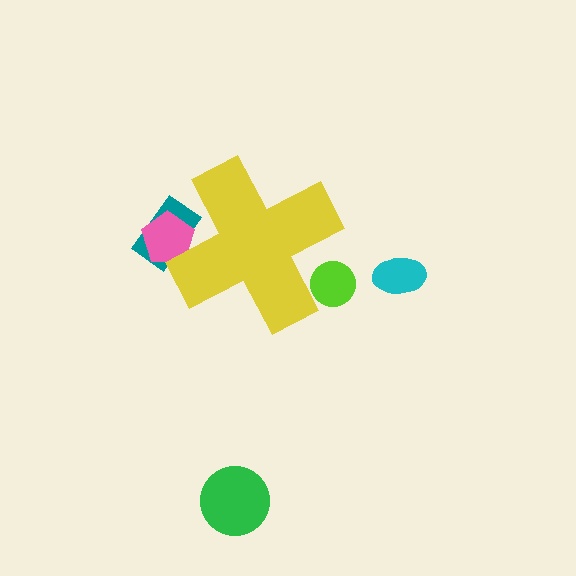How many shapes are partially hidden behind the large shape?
3 shapes are partially hidden.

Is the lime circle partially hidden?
Yes, the lime circle is partially hidden behind the yellow cross.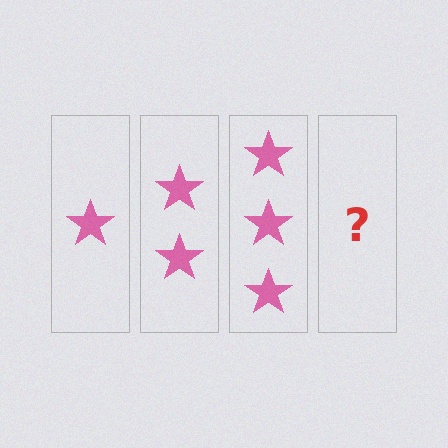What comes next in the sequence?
The next element should be 4 stars.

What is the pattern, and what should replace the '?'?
The pattern is that each step adds one more star. The '?' should be 4 stars.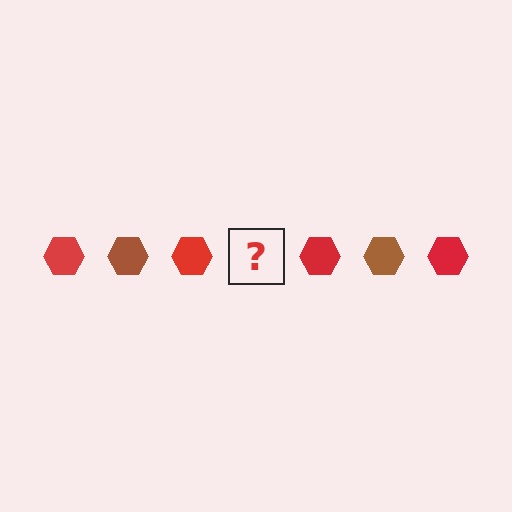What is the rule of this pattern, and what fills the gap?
The rule is that the pattern cycles through red, brown hexagons. The gap should be filled with a brown hexagon.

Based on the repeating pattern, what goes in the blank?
The blank should be a brown hexagon.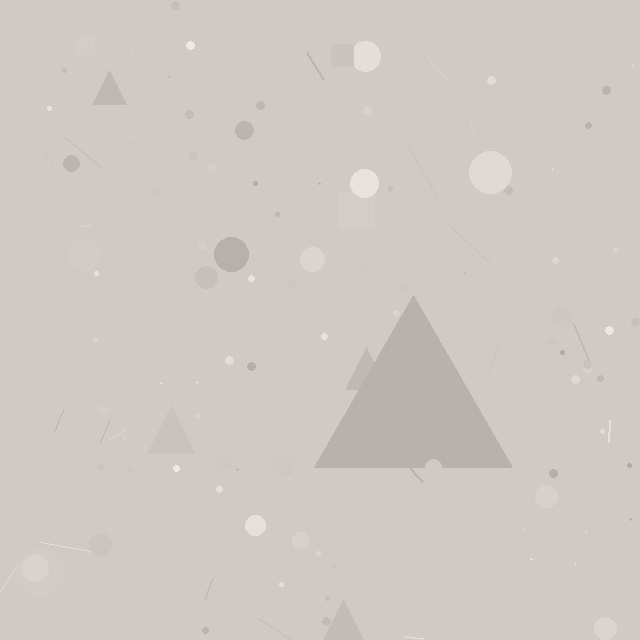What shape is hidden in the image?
A triangle is hidden in the image.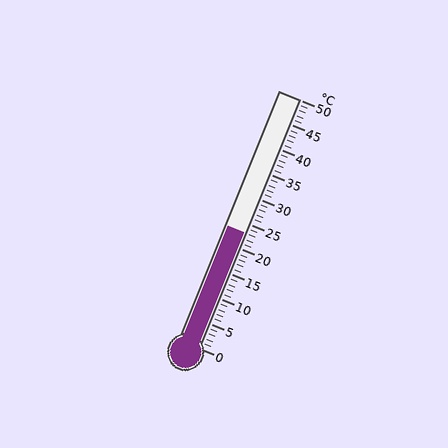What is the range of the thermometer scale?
The thermometer scale ranges from 0°C to 50°C.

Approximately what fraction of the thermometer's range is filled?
The thermometer is filled to approximately 45% of its range.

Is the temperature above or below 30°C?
The temperature is below 30°C.